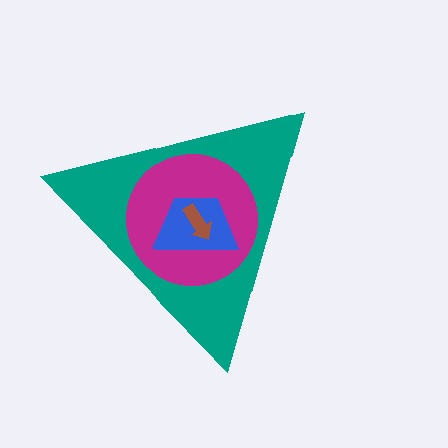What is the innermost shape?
The brown arrow.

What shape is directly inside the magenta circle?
The blue trapezoid.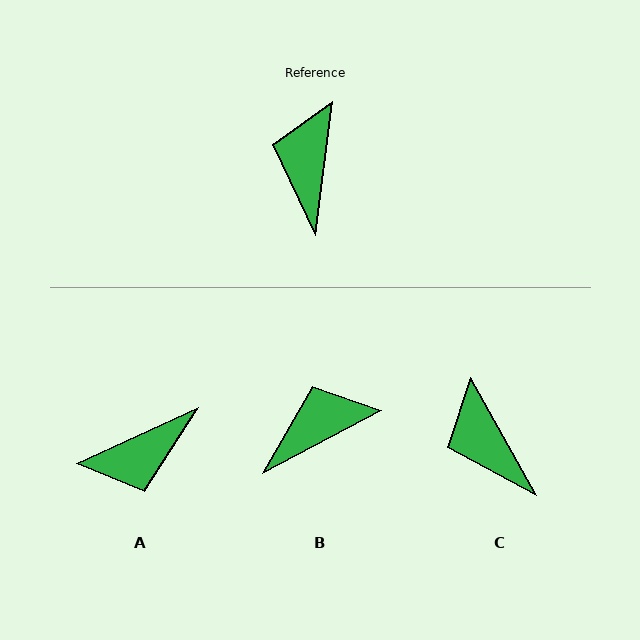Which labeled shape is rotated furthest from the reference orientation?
A, about 122 degrees away.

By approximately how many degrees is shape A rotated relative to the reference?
Approximately 122 degrees counter-clockwise.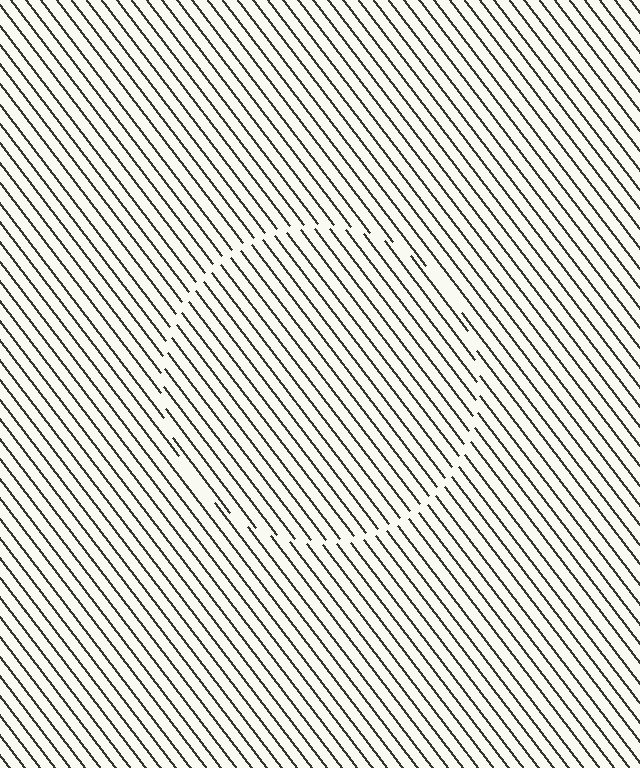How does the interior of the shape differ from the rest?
The interior of the shape contains the same grating, shifted by half a period — the contour is defined by the phase discontinuity where line-ends from the inner and outer gratings abut.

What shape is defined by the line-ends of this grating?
An illusory circle. The interior of the shape contains the same grating, shifted by half a period — the contour is defined by the phase discontinuity where line-ends from the inner and outer gratings abut.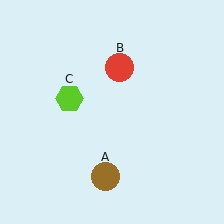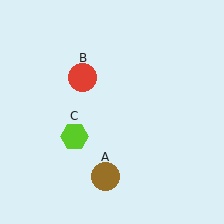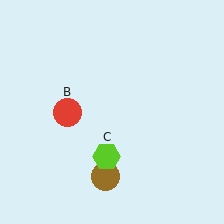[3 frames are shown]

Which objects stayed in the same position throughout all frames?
Brown circle (object A) remained stationary.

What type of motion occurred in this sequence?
The red circle (object B), lime hexagon (object C) rotated counterclockwise around the center of the scene.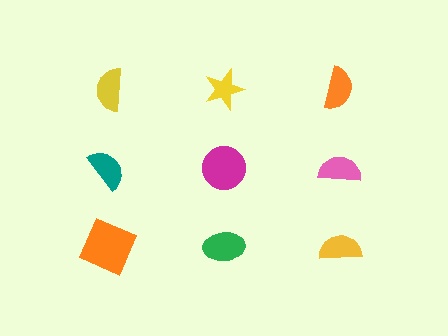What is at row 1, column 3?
An orange semicircle.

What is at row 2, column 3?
A pink semicircle.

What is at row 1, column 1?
A yellow semicircle.